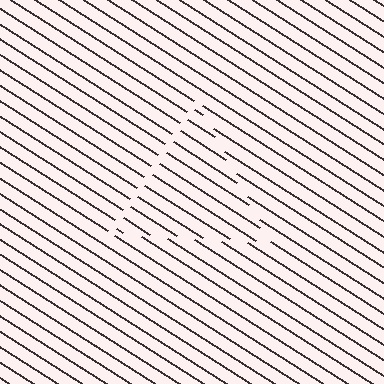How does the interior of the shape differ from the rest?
The interior of the shape contains the same grating, shifted by half a period — the contour is defined by the phase discontinuity where line-ends from the inner and outer gratings abut.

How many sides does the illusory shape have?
3 sides — the line-ends trace a triangle.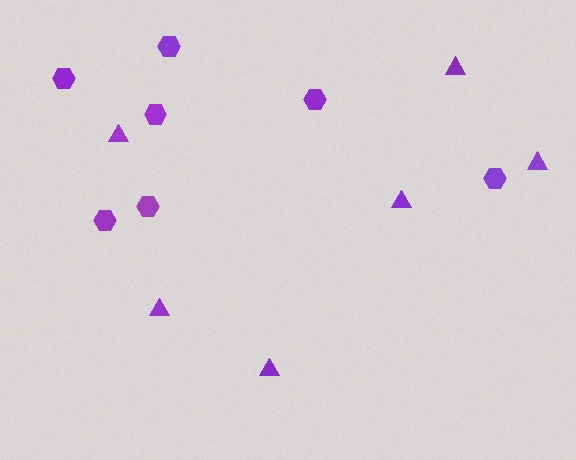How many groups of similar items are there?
There are 2 groups: one group of triangles (6) and one group of hexagons (7).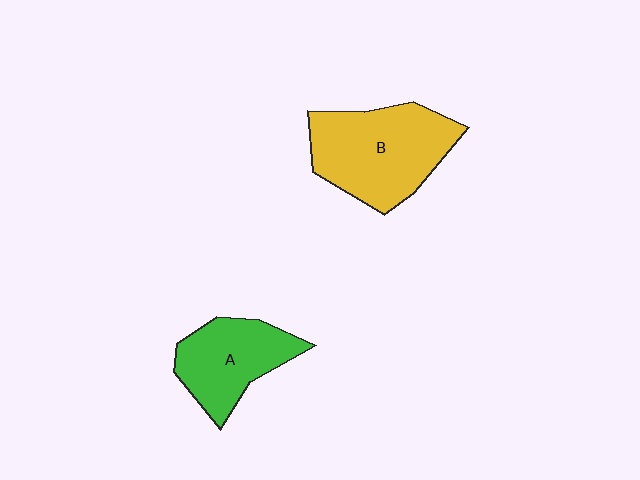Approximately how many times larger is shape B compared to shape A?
Approximately 1.4 times.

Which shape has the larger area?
Shape B (yellow).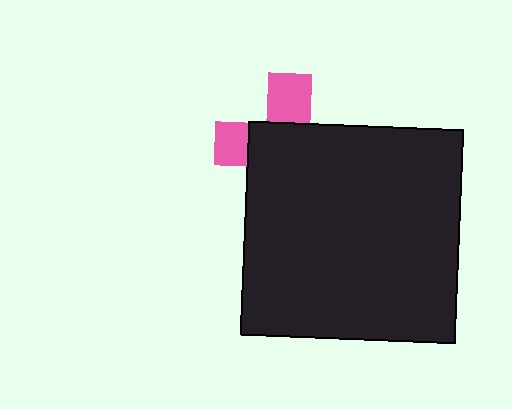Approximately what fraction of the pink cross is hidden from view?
Roughly 66% of the pink cross is hidden behind the black square.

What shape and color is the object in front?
The object in front is a black square.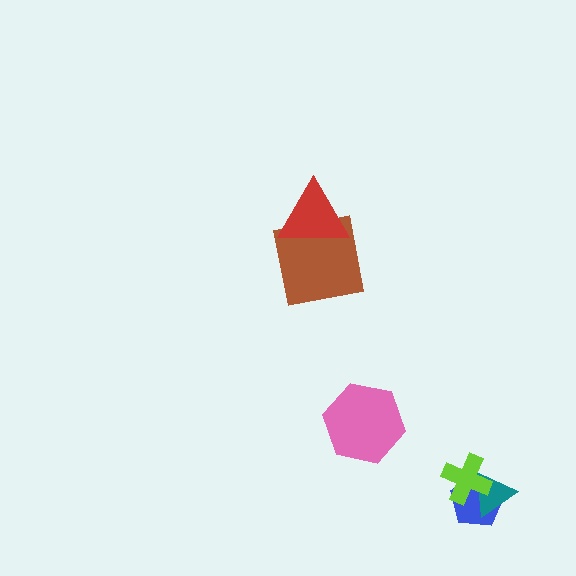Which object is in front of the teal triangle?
The lime cross is in front of the teal triangle.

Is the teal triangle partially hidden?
Yes, it is partially covered by another shape.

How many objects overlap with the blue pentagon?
2 objects overlap with the blue pentagon.